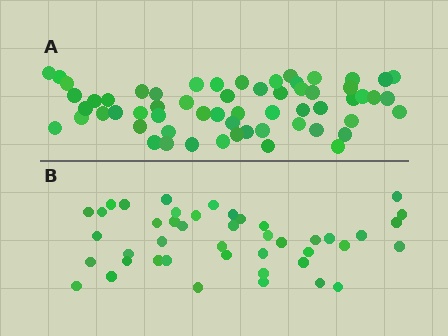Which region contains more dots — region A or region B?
Region A (the top region) has more dots.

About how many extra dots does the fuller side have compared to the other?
Region A has approximately 15 more dots than region B.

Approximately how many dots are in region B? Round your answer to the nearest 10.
About 40 dots. (The exact count is 44, which rounds to 40.)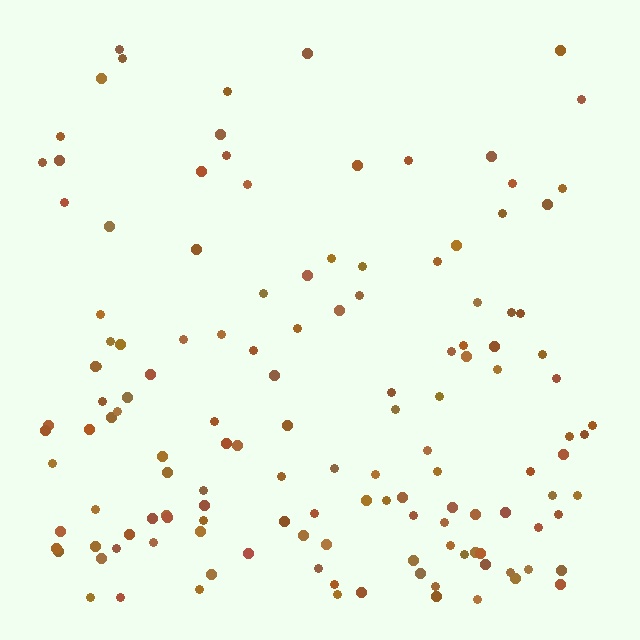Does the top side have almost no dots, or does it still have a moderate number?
Still a moderate number, just noticeably fewer than the bottom.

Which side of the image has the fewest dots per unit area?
The top.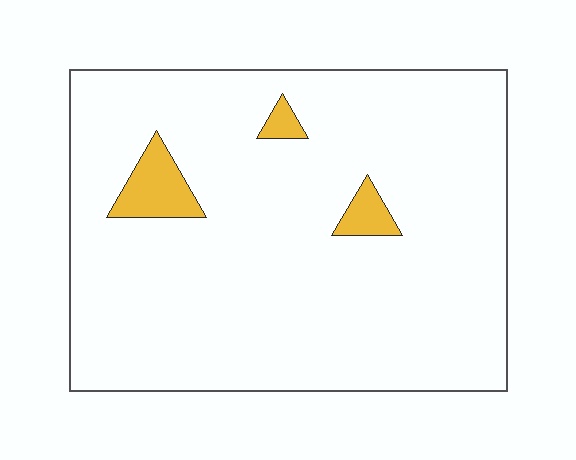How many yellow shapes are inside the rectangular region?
3.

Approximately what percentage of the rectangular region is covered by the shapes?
Approximately 5%.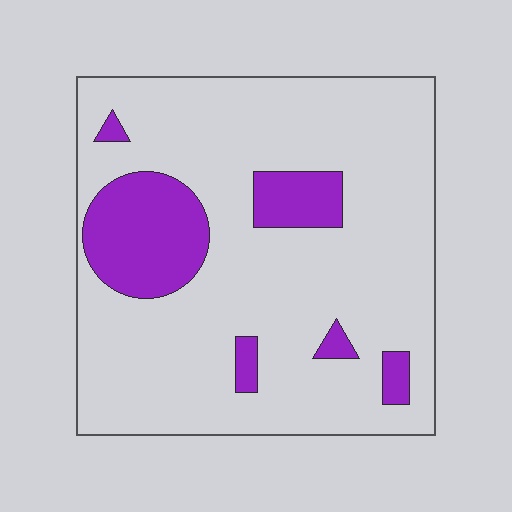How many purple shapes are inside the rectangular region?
6.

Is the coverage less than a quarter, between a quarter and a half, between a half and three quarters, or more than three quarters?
Less than a quarter.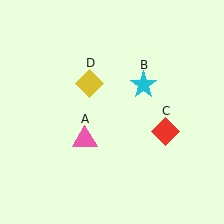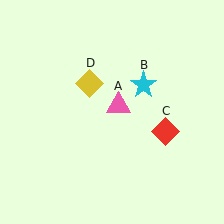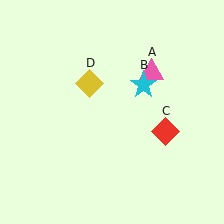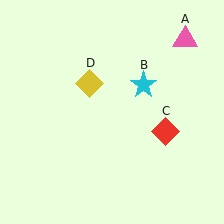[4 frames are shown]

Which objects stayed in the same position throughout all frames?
Cyan star (object B) and red diamond (object C) and yellow diamond (object D) remained stationary.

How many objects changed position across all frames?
1 object changed position: pink triangle (object A).